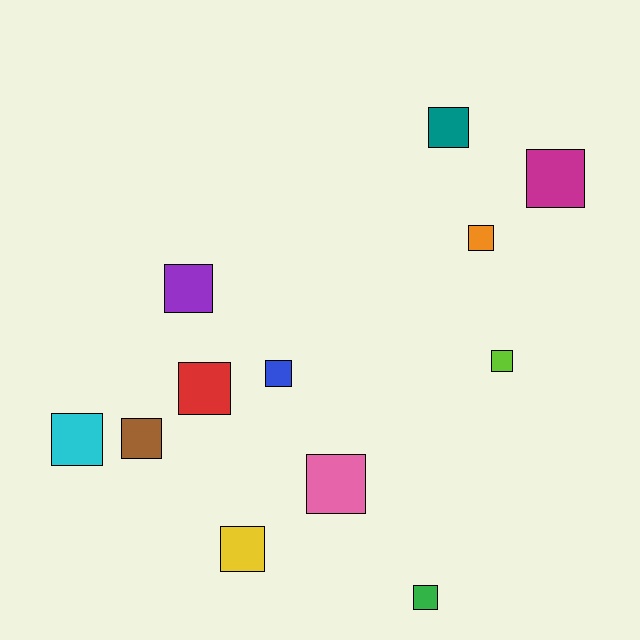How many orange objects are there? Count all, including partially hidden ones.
There is 1 orange object.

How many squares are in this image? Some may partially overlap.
There are 12 squares.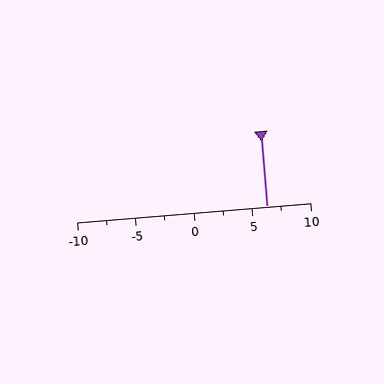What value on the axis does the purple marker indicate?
The marker indicates approximately 6.2.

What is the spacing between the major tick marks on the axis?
The major ticks are spaced 5 apart.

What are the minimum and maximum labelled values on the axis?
The axis runs from -10 to 10.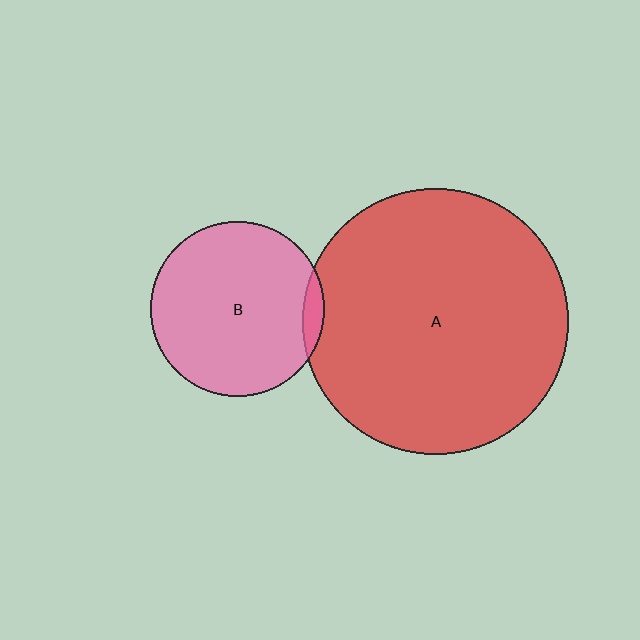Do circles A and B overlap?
Yes.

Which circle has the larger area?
Circle A (red).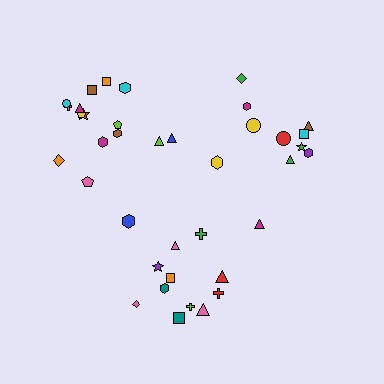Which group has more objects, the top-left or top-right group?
The top-left group.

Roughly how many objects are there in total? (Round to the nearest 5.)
Roughly 40 objects in total.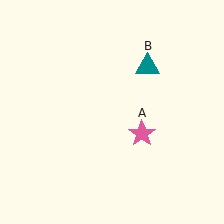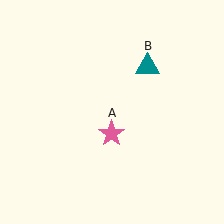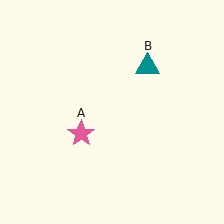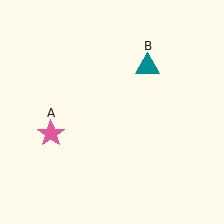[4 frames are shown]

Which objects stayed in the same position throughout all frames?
Teal triangle (object B) remained stationary.